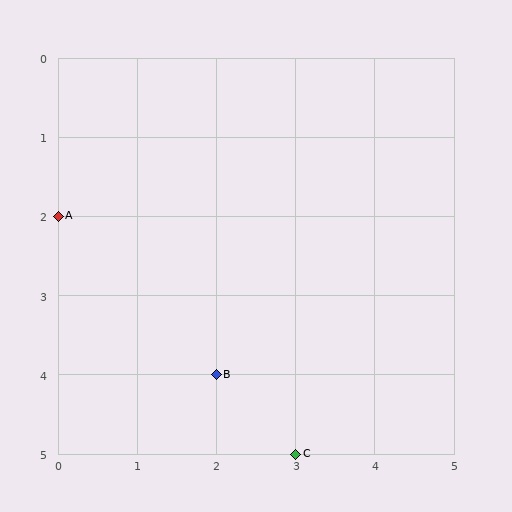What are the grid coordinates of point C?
Point C is at grid coordinates (3, 5).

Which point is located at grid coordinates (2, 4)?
Point B is at (2, 4).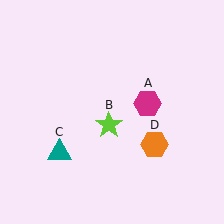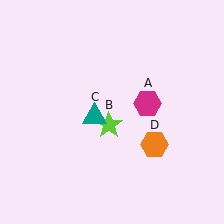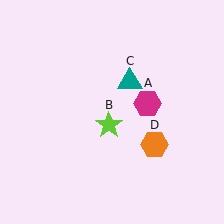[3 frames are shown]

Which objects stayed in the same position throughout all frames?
Magenta hexagon (object A) and lime star (object B) and orange hexagon (object D) remained stationary.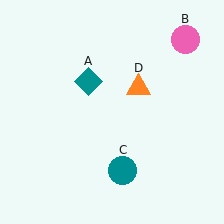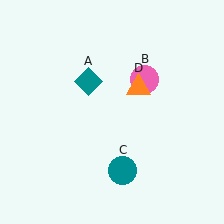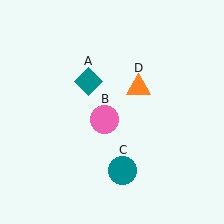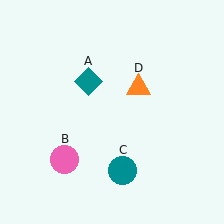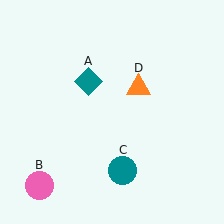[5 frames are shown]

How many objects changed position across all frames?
1 object changed position: pink circle (object B).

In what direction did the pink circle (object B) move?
The pink circle (object B) moved down and to the left.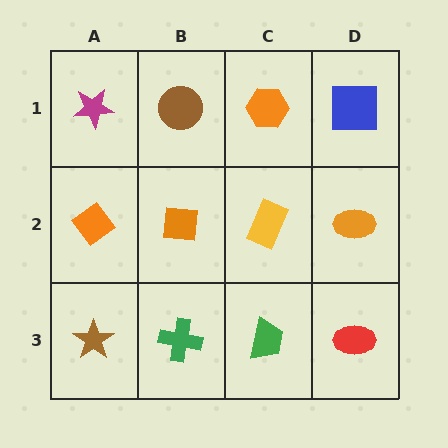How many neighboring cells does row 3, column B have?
3.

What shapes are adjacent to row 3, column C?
A yellow rectangle (row 2, column C), a green cross (row 3, column B), a red ellipse (row 3, column D).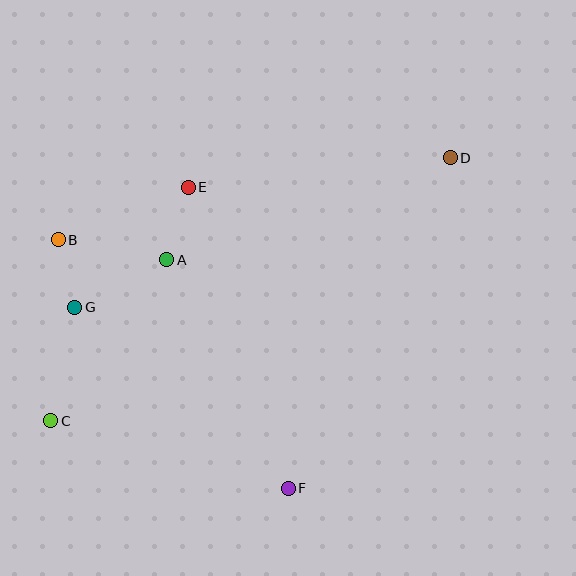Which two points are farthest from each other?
Points C and D are farthest from each other.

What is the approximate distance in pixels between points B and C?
The distance between B and C is approximately 181 pixels.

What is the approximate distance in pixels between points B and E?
The distance between B and E is approximately 140 pixels.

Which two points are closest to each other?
Points B and G are closest to each other.